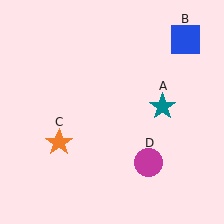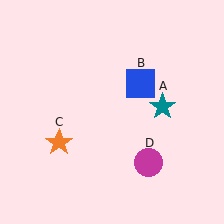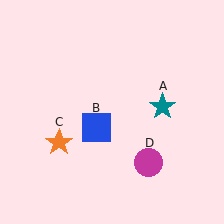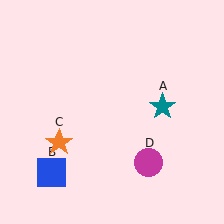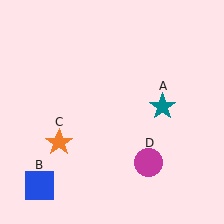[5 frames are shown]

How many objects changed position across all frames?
1 object changed position: blue square (object B).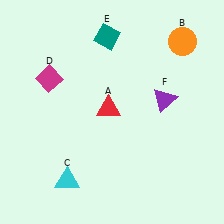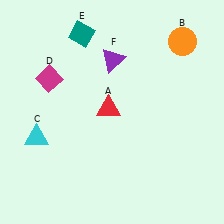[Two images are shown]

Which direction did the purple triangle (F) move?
The purple triangle (F) moved left.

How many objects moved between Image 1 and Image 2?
3 objects moved between the two images.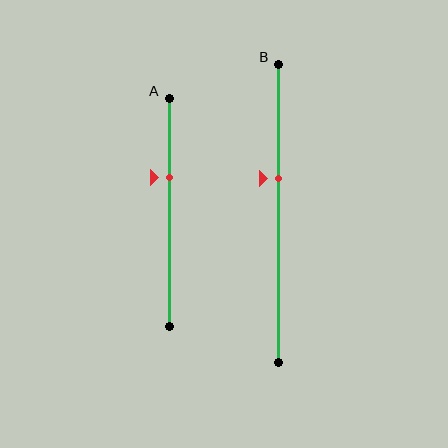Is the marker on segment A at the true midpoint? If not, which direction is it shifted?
No, the marker on segment A is shifted upward by about 15% of the segment length.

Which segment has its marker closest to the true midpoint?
Segment B has its marker closest to the true midpoint.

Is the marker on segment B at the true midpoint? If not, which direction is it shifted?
No, the marker on segment B is shifted upward by about 12% of the segment length.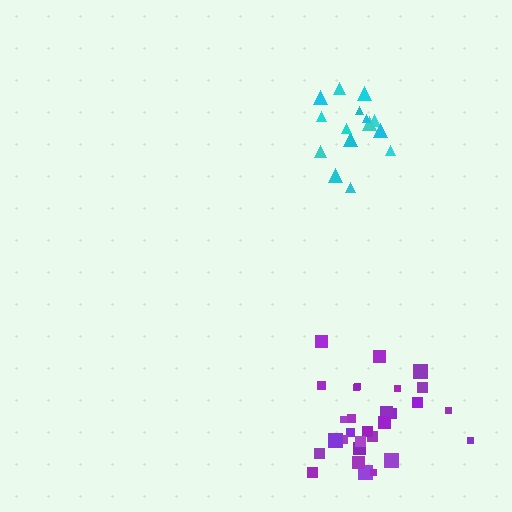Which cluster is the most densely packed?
Purple.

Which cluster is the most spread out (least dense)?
Cyan.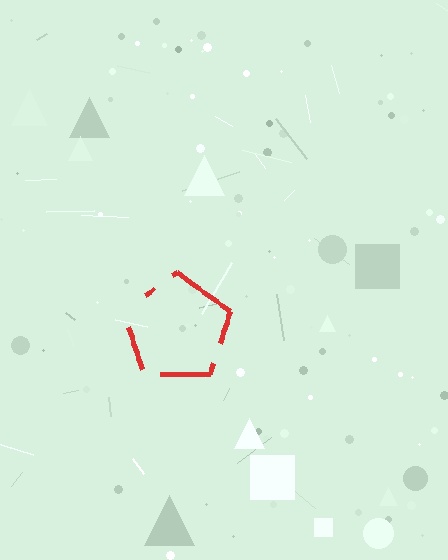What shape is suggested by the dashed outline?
The dashed outline suggests a pentagon.